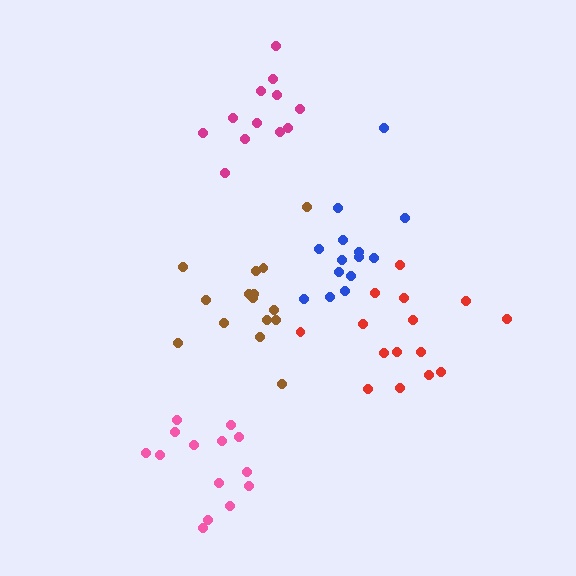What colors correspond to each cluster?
The clusters are colored: magenta, blue, pink, red, brown.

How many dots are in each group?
Group 1: 12 dots, Group 2: 14 dots, Group 3: 14 dots, Group 4: 15 dots, Group 5: 15 dots (70 total).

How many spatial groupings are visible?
There are 5 spatial groupings.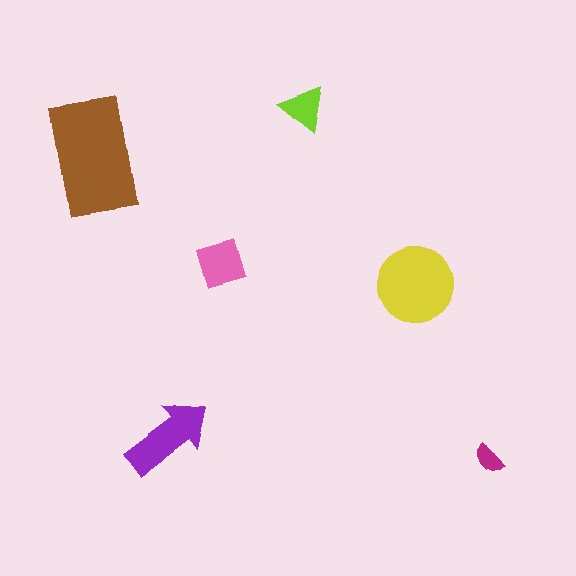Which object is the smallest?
The magenta semicircle.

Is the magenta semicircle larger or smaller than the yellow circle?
Smaller.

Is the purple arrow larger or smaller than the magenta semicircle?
Larger.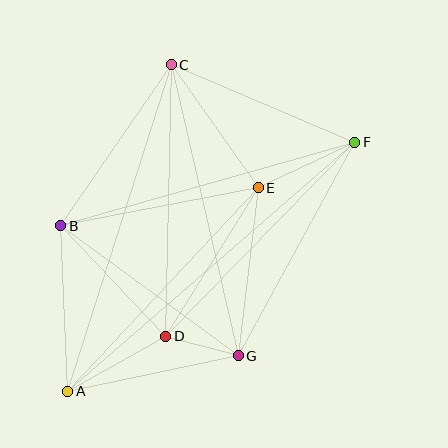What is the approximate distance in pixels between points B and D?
The distance between B and D is approximately 152 pixels.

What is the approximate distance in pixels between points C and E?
The distance between C and E is approximately 151 pixels.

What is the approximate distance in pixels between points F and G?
The distance between F and G is approximately 243 pixels.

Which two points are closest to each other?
Points D and G are closest to each other.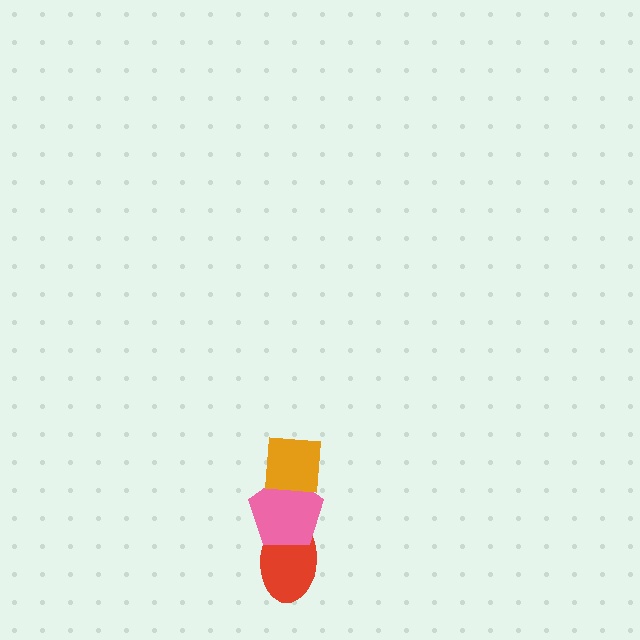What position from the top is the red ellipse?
The red ellipse is 3rd from the top.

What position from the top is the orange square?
The orange square is 1st from the top.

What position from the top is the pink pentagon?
The pink pentagon is 2nd from the top.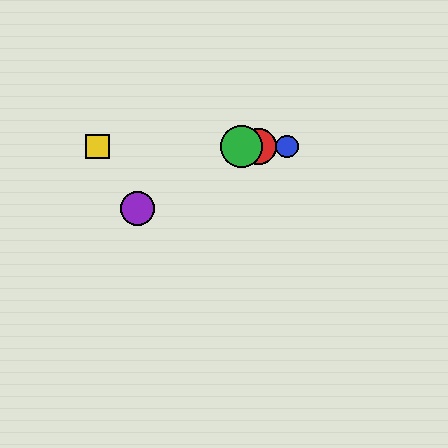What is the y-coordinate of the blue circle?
The blue circle is at y≈147.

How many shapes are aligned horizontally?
4 shapes (the red circle, the blue circle, the green circle, the yellow square) are aligned horizontally.